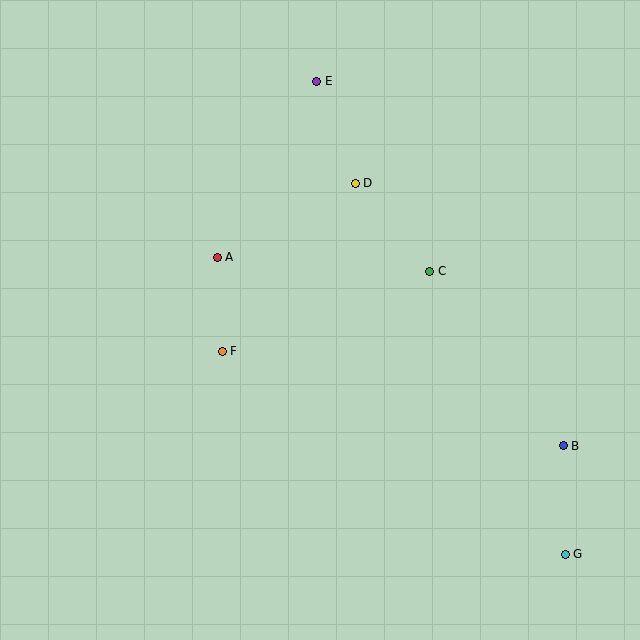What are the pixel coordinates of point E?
Point E is at (317, 81).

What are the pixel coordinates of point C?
Point C is at (430, 271).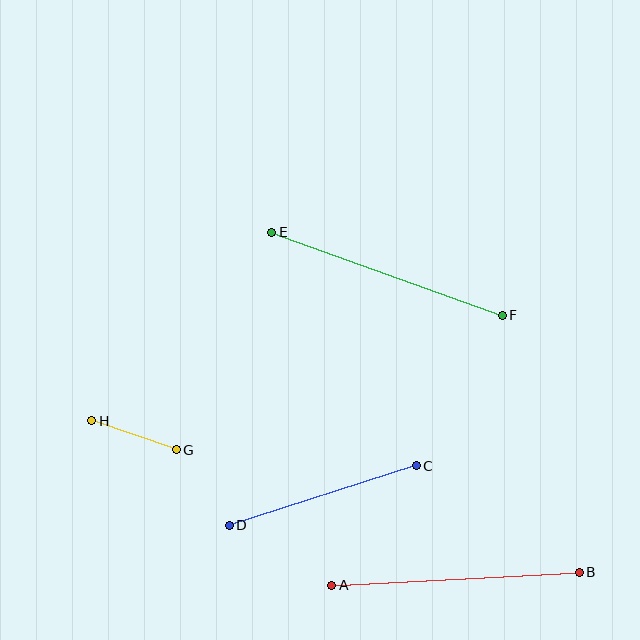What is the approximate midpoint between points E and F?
The midpoint is at approximately (387, 274) pixels.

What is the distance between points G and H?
The distance is approximately 89 pixels.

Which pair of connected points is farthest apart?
Points A and B are farthest apart.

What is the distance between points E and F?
The distance is approximately 245 pixels.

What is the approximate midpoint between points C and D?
The midpoint is at approximately (323, 495) pixels.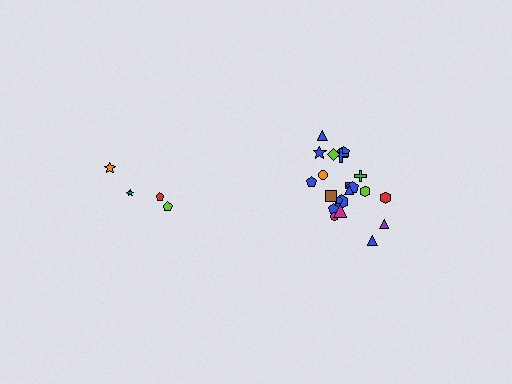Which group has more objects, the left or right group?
The right group.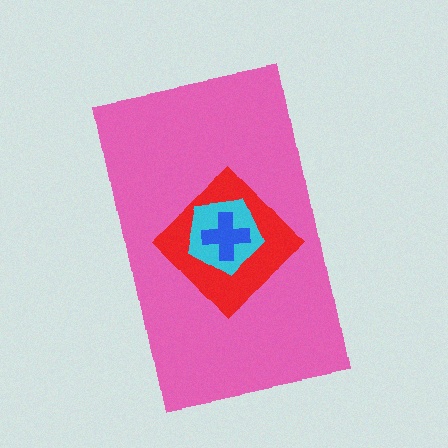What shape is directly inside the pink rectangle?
The red diamond.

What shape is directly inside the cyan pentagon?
The blue cross.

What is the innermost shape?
The blue cross.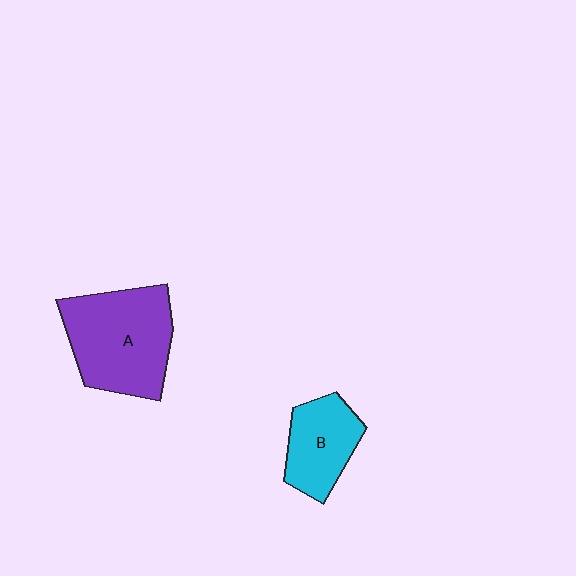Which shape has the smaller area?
Shape B (cyan).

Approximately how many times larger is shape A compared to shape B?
Approximately 1.7 times.